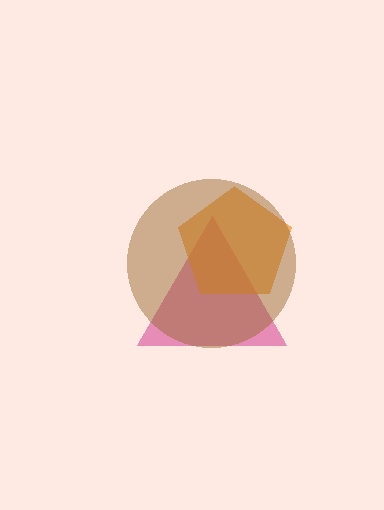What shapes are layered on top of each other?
The layered shapes are: a magenta triangle, an orange pentagon, a brown circle.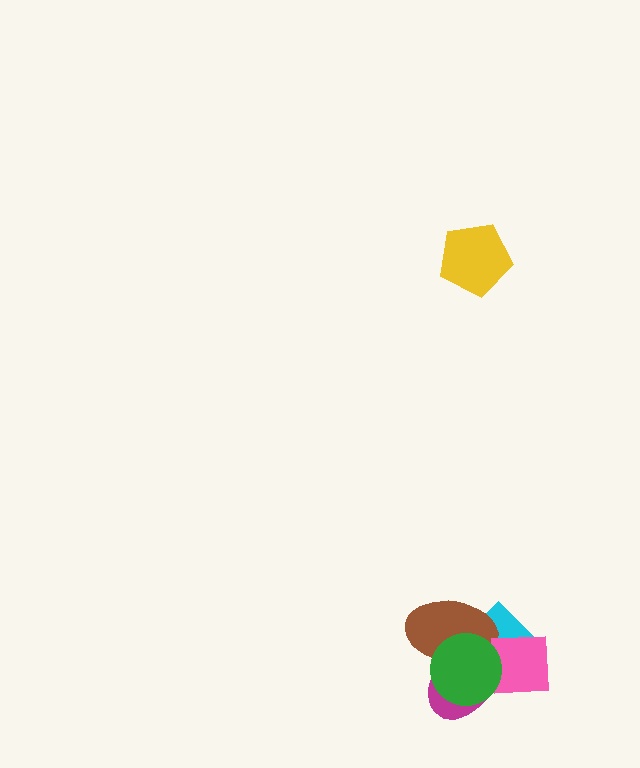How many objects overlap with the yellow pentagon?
0 objects overlap with the yellow pentagon.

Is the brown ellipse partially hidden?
Yes, it is partially covered by another shape.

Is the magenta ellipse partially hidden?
Yes, it is partially covered by another shape.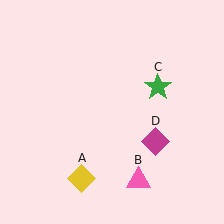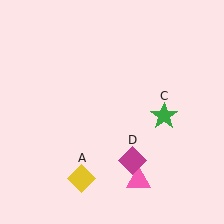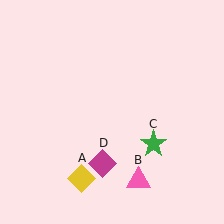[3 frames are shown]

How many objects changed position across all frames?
2 objects changed position: green star (object C), magenta diamond (object D).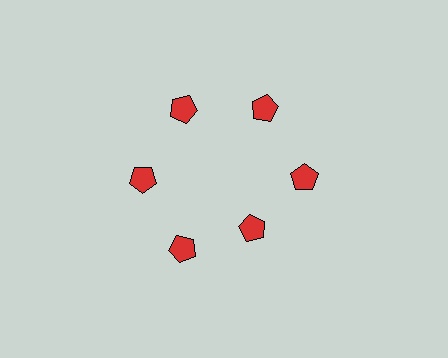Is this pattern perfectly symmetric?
No. The 6 red pentagons are arranged in a ring, but one element near the 5 o'clock position is pulled inward toward the center, breaking the 6-fold rotational symmetry.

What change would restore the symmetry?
The symmetry would be restored by moving it outward, back onto the ring so that all 6 pentagons sit at equal angles and equal distance from the center.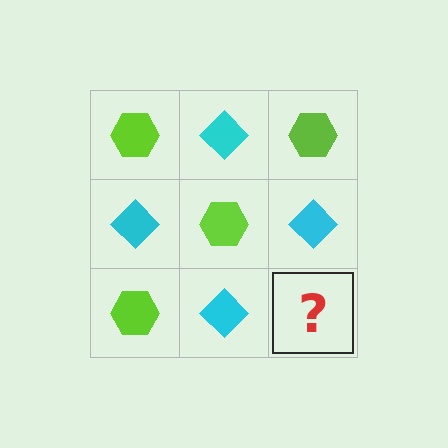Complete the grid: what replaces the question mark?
The question mark should be replaced with a lime hexagon.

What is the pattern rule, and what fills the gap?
The rule is that it alternates lime hexagon and cyan diamond in a checkerboard pattern. The gap should be filled with a lime hexagon.